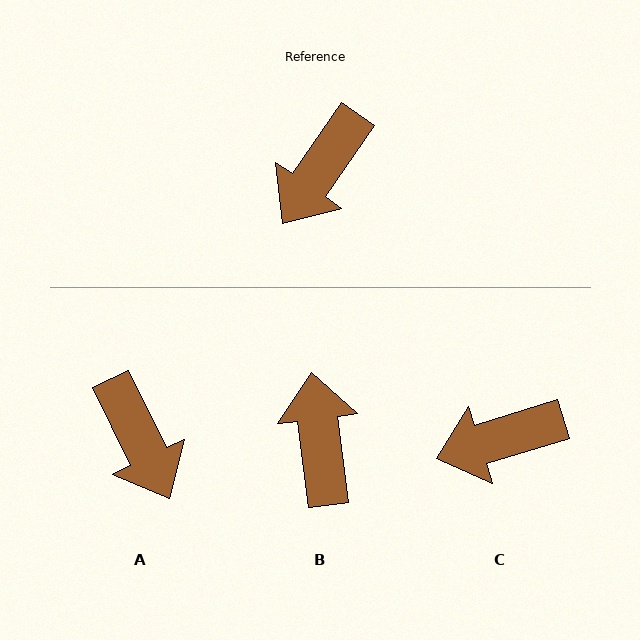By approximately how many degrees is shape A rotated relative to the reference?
Approximately 61 degrees counter-clockwise.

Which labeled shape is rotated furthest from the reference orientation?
B, about 138 degrees away.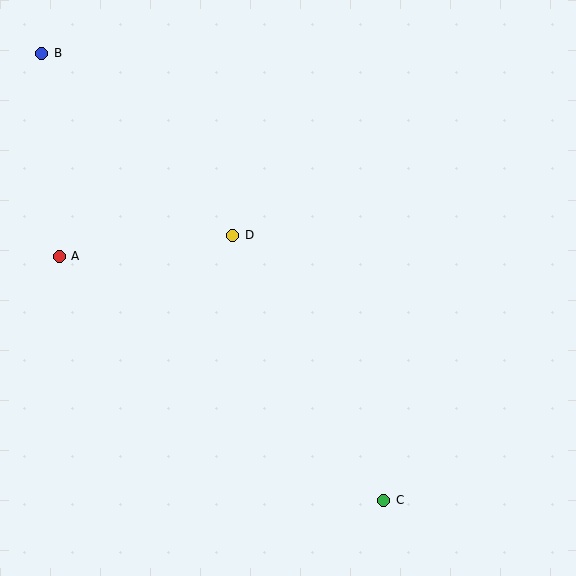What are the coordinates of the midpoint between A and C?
The midpoint between A and C is at (222, 378).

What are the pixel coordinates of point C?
Point C is at (384, 500).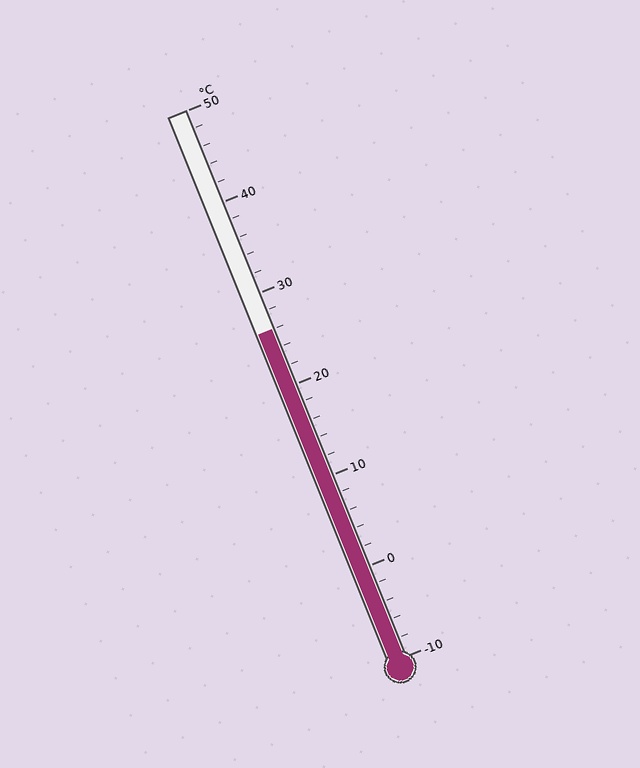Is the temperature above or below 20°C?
The temperature is above 20°C.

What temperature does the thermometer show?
The thermometer shows approximately 26°C.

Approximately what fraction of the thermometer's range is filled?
The thermometer is filled to approximately 60% of its range.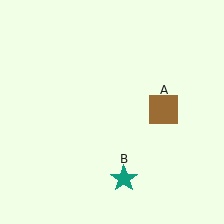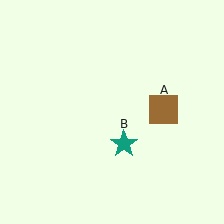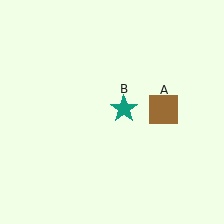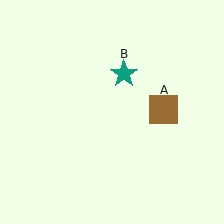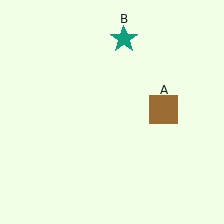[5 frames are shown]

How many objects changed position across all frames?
1 object changed position: teal star (object B).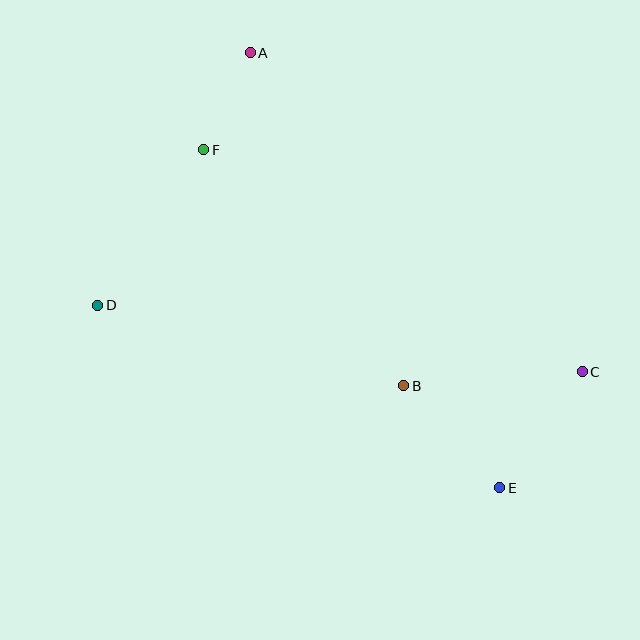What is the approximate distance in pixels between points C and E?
The distance between C and E is approximately 142 pixels.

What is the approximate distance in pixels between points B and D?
The distance between B and D is approximately 316 pixels.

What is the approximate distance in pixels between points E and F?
The distance between E and F is approximately 449 pixels.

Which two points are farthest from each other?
Points A and E are farthest from each other.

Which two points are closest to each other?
Points A and F are closest to each other.